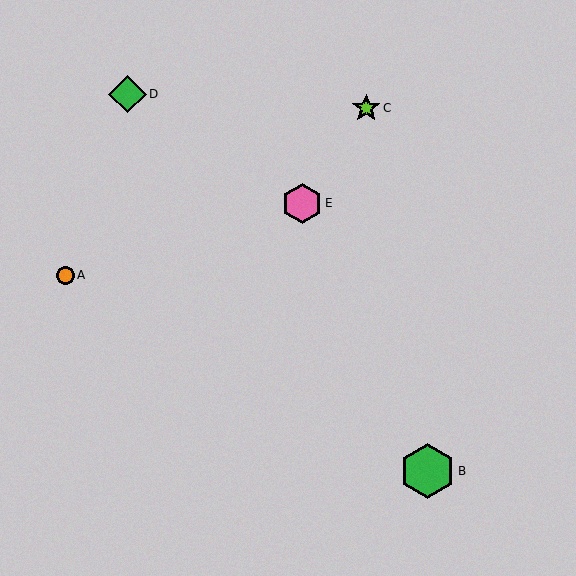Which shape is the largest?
The green hexagon (labeled B) is the largest.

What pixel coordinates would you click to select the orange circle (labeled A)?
Click at (65, 276) to select the orange circle A.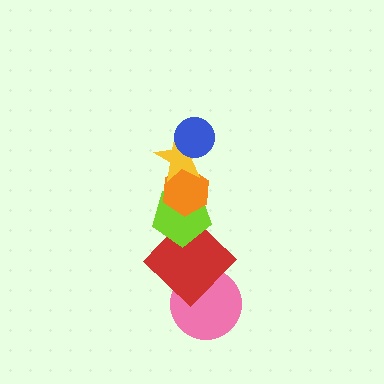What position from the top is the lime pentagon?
The lime pentagon is 4th from the top.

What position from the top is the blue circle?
The blue circle is 1st from the top.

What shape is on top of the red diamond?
The lime pentagon is on top of the red diamond.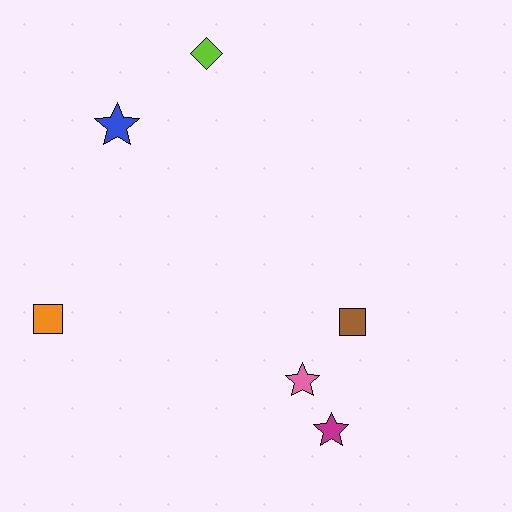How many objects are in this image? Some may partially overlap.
There are 6 objects.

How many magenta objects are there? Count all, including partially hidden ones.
There is 1 magenta object.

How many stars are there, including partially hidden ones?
There are 3 stars.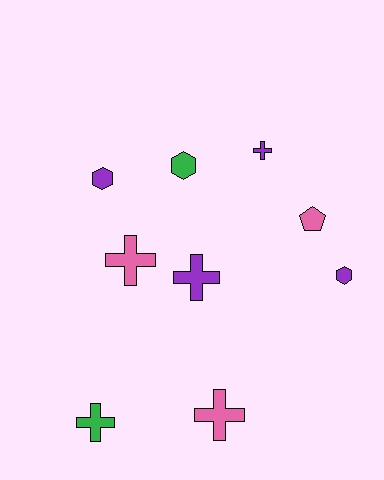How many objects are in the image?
There are 9 objects.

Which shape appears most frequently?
Cross, with 5 objects.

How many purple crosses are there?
There are 2 purple crosses.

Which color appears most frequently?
Purple, with 4 objects.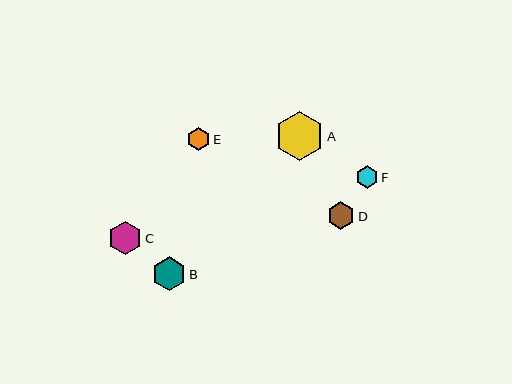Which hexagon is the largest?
Hexagon A is the largest with a size of approximately 49 pixels.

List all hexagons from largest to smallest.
From largest to smallest: A, B, C, D, E, F.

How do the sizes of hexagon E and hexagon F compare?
Hexagon E and hexagon F are approximately the same size.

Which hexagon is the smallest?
Hexagon F is the smallest with a size of approximately 23 pixels.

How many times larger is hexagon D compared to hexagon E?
Hexagon D is approximately 1.2 times the size of hexagon E.